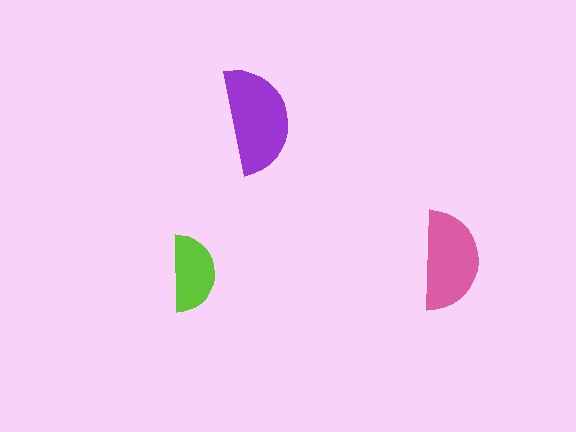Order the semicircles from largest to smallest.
the purple one, the pink one, the lime one.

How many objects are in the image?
There are 3 objects in the image.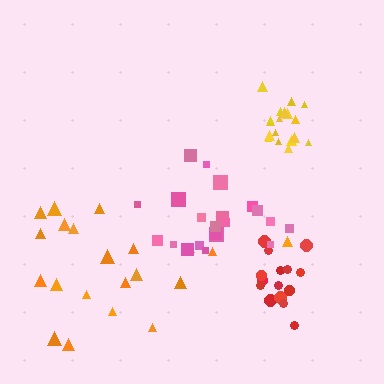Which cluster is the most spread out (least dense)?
Orange.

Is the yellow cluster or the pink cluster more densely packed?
Yellow.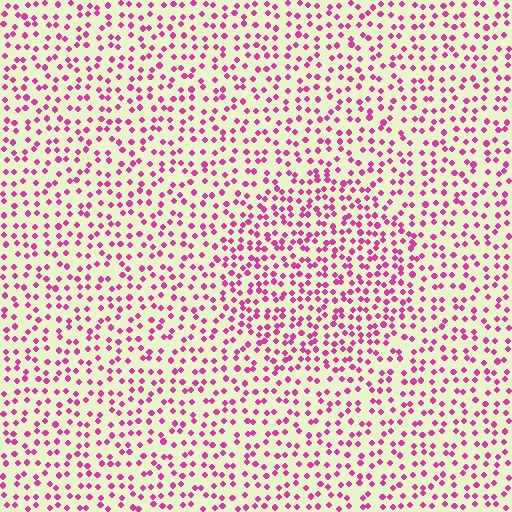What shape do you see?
I see a circle.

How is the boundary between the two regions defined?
The boundary is defined by a change in element density (approximately 1.5x ratio). All elements are the same color, size, and shape.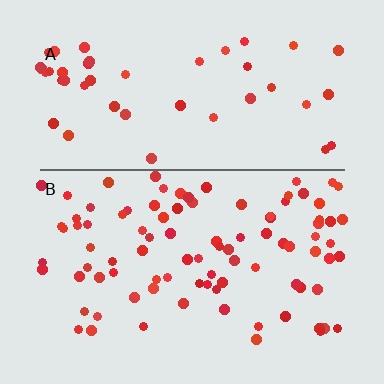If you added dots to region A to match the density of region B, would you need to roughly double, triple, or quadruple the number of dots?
Approximately double.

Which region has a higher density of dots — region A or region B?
B (the bottom).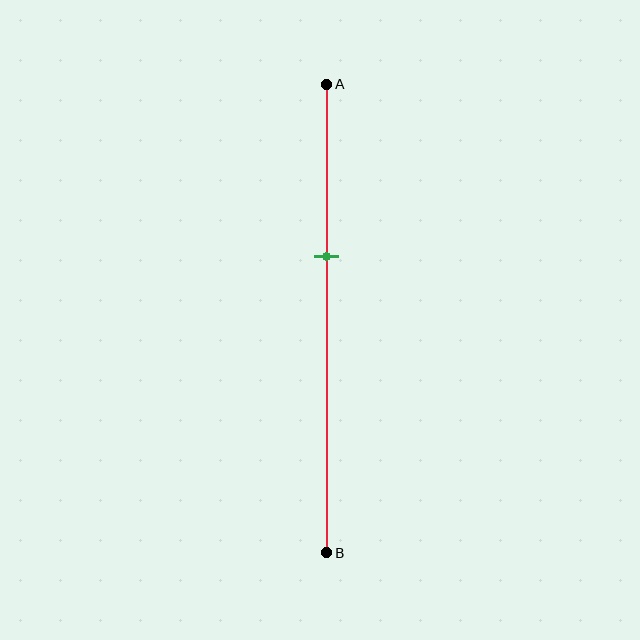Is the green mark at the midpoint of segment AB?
No, the mark is at about 35% from A, not at the 50% midpoint.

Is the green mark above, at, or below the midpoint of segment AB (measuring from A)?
The green mark is above the midpoint of segment AB.